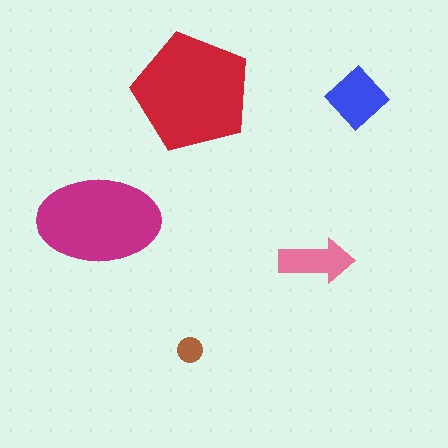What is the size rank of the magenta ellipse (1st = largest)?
2nd.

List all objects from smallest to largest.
The brown circle, the pink arrow, the blue diamond, the magenta ellipse, the red pentagon.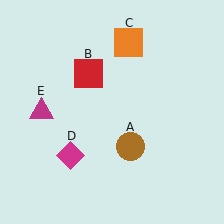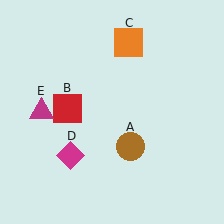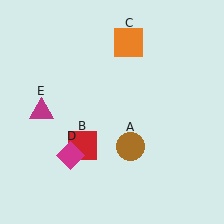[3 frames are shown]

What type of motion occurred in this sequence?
The red square (object B) rotated counterclockwise around the center of the scene.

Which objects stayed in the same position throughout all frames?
Brown circle (object A) and orange square (object C) and magenta diamond (object D) and magenta triangle (object E) remained stationary.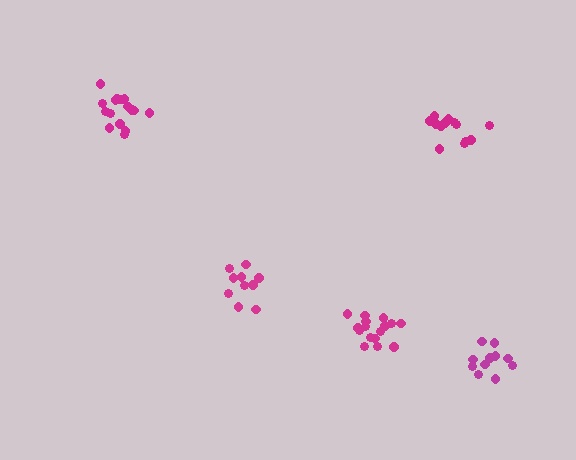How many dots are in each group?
Group 1: 10 dots, Group 2: 14 dots, Group 3: 16 dots, Group 4: 11 dots, Group 5: 16 dots (67 total).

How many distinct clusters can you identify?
There are 5 distinct clusters.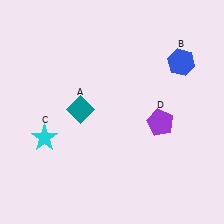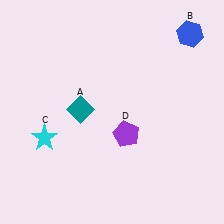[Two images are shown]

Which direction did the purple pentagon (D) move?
The purple pentagon (D) moved left.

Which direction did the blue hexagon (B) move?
The blue hexagon (B) moved up.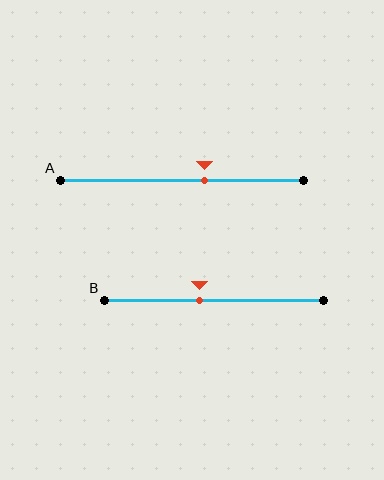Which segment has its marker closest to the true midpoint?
Segment B has its marker closest to the true midpoint.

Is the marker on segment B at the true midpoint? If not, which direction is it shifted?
No, the marker on segment B is shifted to the left by about 7% of the segment length.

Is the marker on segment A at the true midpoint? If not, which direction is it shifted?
No, the marker on segment A is shifted to the right by about 9% of the segment length.